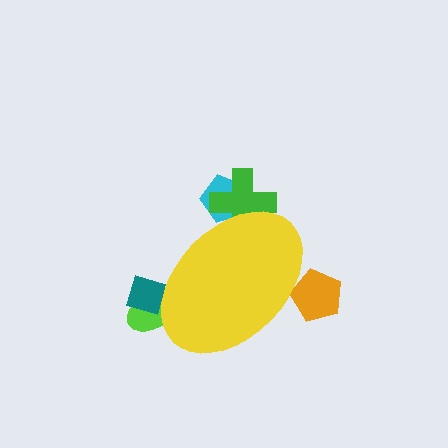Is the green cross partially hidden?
Yes, the green cross is partially hidden behind the yellow ellipse.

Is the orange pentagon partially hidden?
Yes, the orange pentagon is partially hidden behind the yellow ellipse.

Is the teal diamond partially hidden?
Yes, the teal diamond is partially hidden behind the yellow ellipse.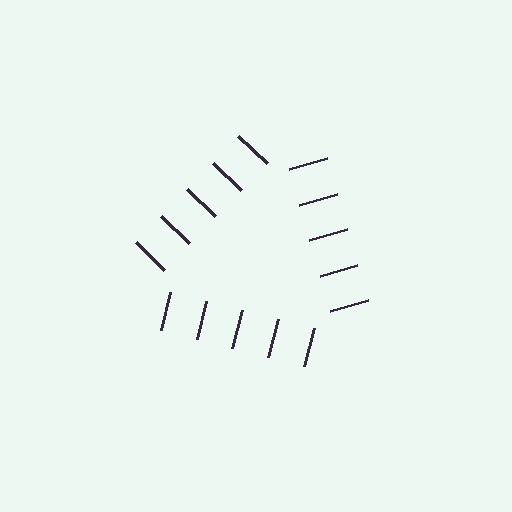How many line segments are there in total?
15 — 5 along each of the 3 edges.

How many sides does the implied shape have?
3 sides — the line-ends trace a triangle.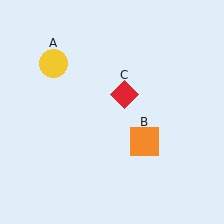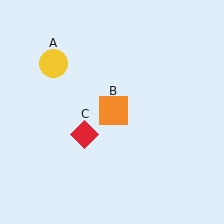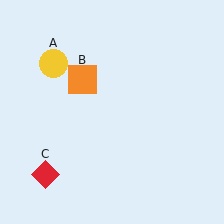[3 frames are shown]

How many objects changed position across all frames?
2 objects changed position: orange square (object B), red diamond (object C).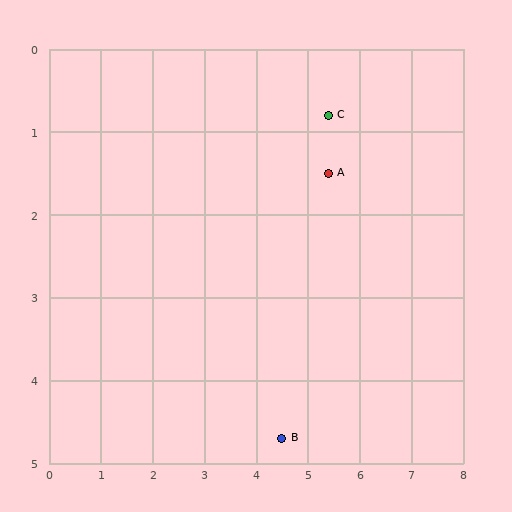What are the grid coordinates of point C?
Point C is at approximately (5.4, 0.8).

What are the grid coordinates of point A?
Point A is at approximately (5.4, 1.5).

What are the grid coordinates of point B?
Point B is at approximately (4.5, 4.7).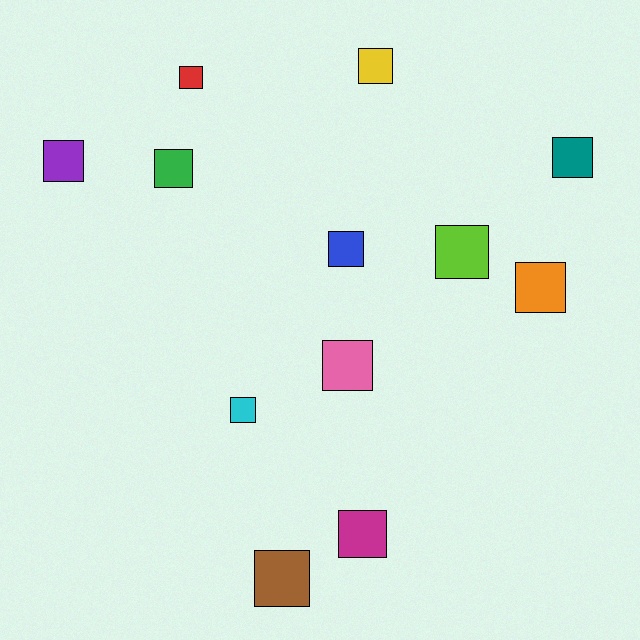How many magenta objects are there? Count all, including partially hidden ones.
There is 1 magenta object.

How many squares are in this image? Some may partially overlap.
There are 12 squares.